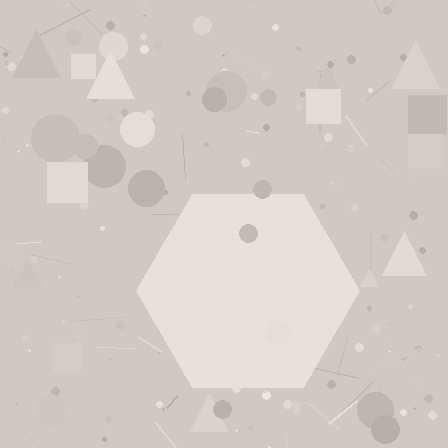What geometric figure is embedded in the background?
A hexagon is embedded in the background.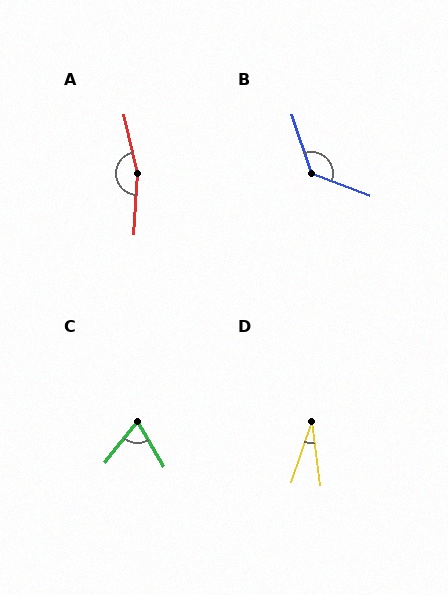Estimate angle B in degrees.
Approximately 129 degrees.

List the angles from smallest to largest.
D (26°), C (68°), B (129°), A (164°).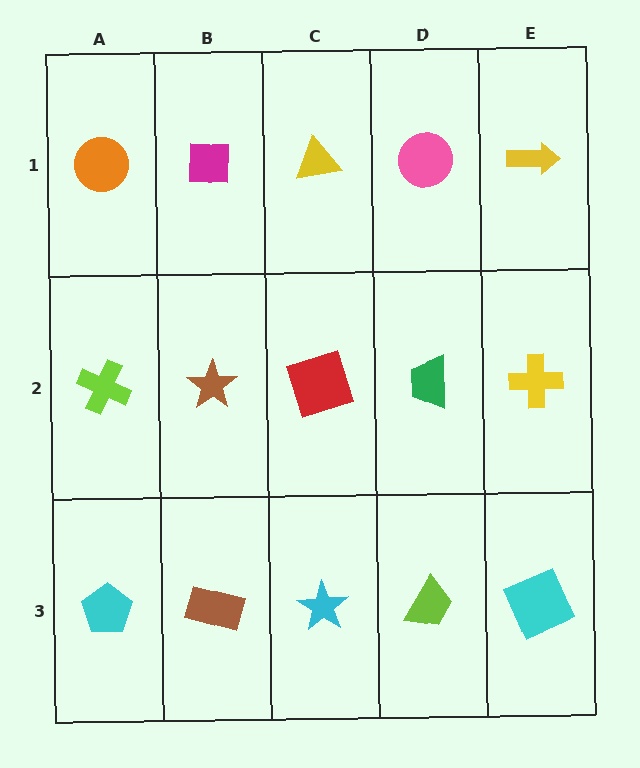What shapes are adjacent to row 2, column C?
A yellow triangle (row 1, column C), a cyan star (row 3, column C), a brown star (row 2, column B), a green trapezoid (row 2, column D).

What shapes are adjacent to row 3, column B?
A brown star (row 2, column B), a cyan pentagon (row 3, column A), a cyan star (row 3, column C).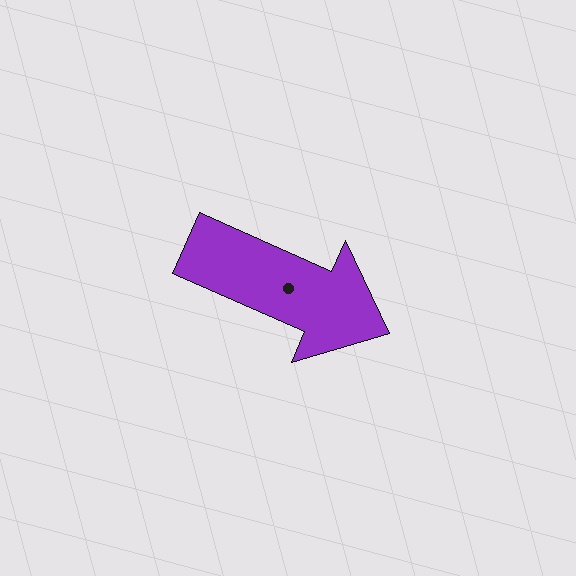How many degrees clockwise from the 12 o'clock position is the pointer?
Approximately 114 degrees.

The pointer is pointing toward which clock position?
Roughly 4 o'clock.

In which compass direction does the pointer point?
Southeast.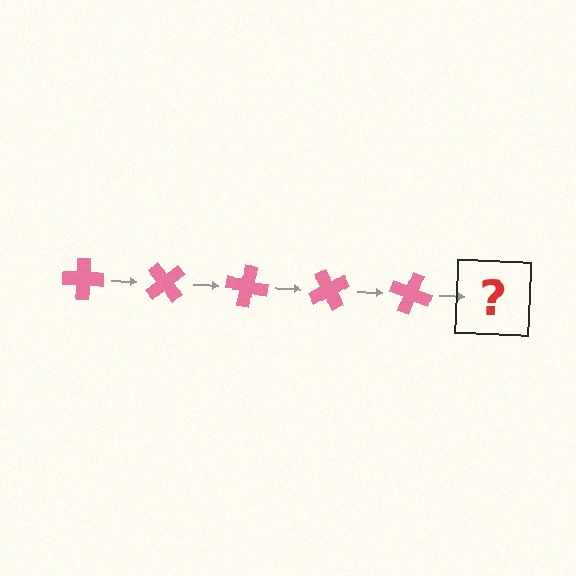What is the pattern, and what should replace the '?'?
The pattern is that the cross rotates 50 degrees each step. The '?' should be a pink cross rotated 250 degrees.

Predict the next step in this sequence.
The next step is a pink cross rotated 250 degrees.